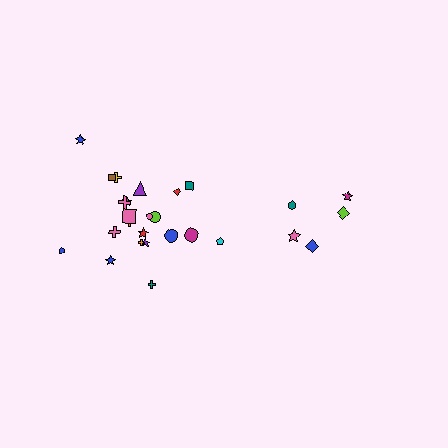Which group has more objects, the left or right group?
The left group.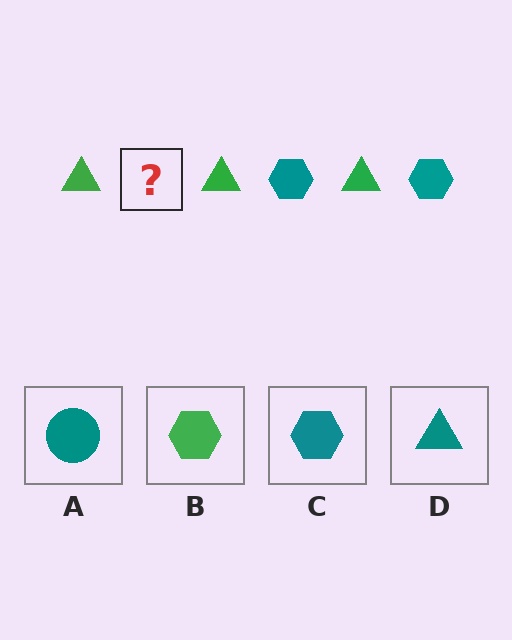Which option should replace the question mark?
Option C.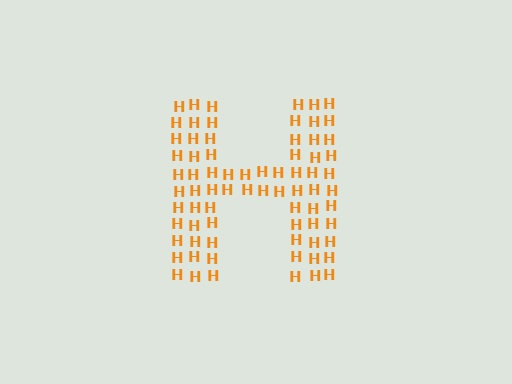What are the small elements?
The small elements are letter H's.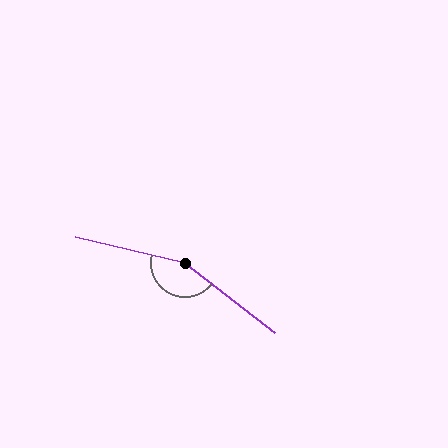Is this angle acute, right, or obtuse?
It is obtuse.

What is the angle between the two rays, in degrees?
Approximately 156 degrees.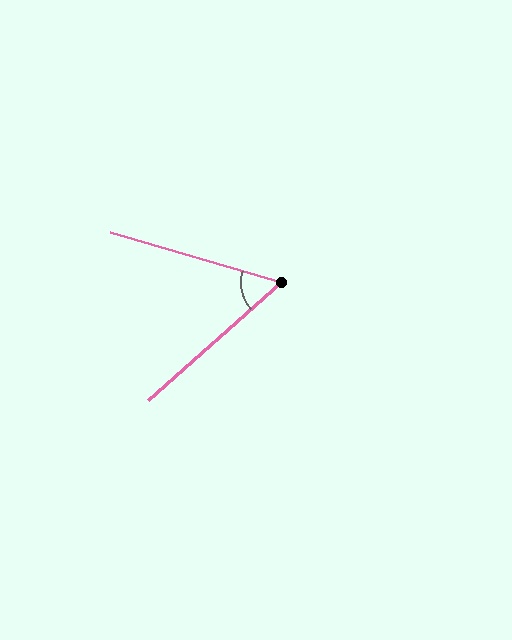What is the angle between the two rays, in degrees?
Approximately 58 degrees.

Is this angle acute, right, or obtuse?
It is acute.